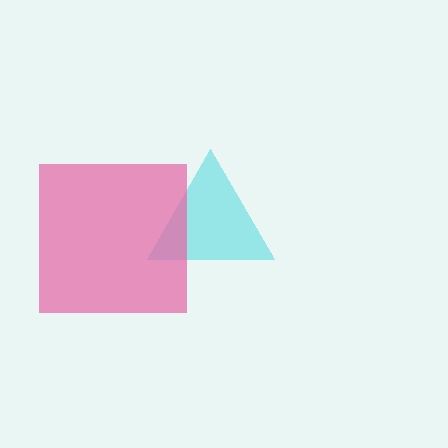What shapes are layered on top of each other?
The layered shapes are: a cyan triangle, a pink square.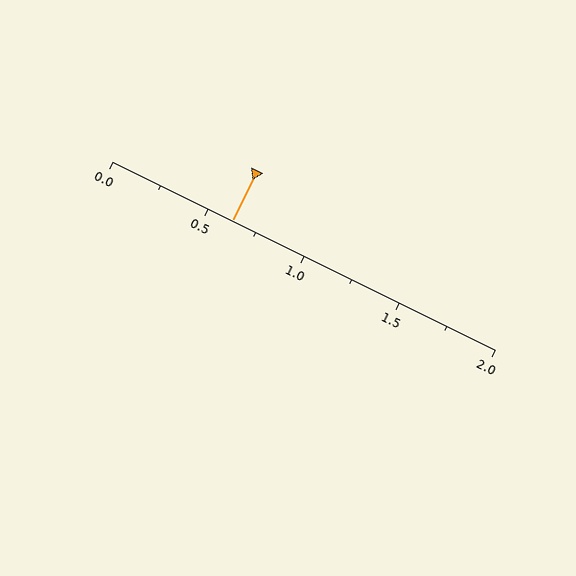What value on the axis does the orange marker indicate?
The marker indicates approximately 0.62.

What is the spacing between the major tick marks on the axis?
The major ticks are spaced 0.5 apart.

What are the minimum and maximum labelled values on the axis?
The axis runs from 0.0 to 2.0.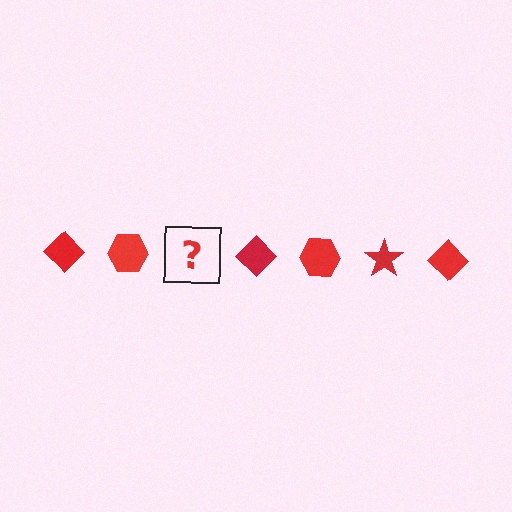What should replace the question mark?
The question mark should be replaced with a red star.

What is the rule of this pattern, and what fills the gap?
The rule is that the pattern cycles through diamond, hexagon, star shapes in red. The gap should be filled with a red star.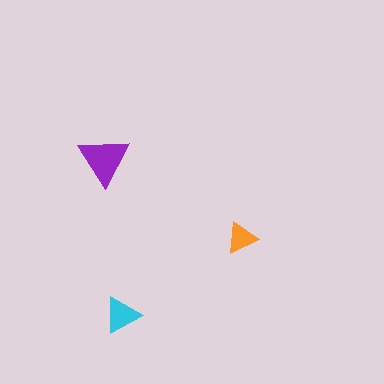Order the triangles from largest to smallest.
the purple one, the cyan one, the orange one.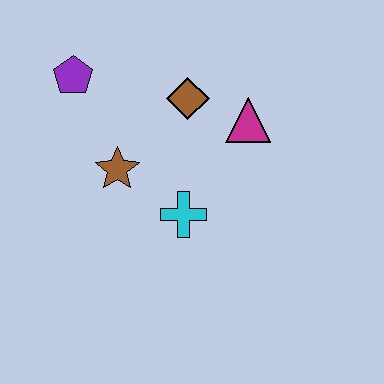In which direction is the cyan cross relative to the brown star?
The cyan cross is to the right of the brown star.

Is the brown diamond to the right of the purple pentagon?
Yes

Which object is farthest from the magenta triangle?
The purple pentagon is farthest from the magenta triangle.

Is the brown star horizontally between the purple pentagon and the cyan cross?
Yes